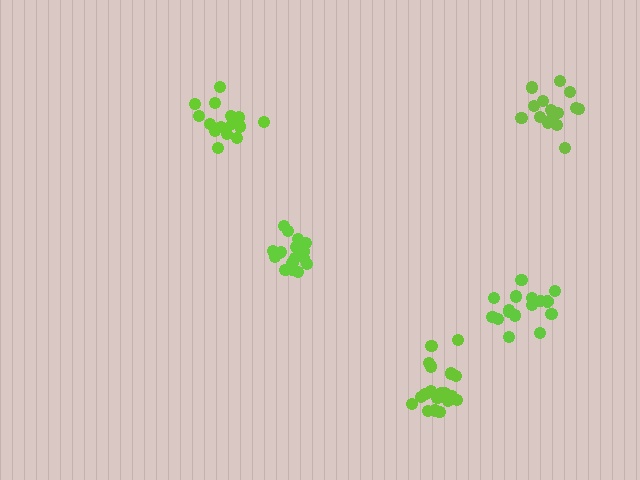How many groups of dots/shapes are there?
There are 5 groups.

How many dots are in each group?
Group 1: 18 dots, Group 2: 17 dots, Group 3: 19 dots, Group 4: 15 dots, Group 5: 17 dots (86 total).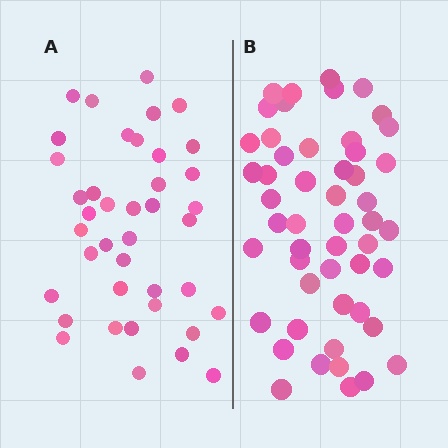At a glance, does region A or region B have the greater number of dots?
Region B (the right region) has more dots.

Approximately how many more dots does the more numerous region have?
Region B has roughly 12 or so more dots than region A.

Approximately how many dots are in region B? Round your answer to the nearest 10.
About 50 dots. (The exact count is 51, which rounds to 50.)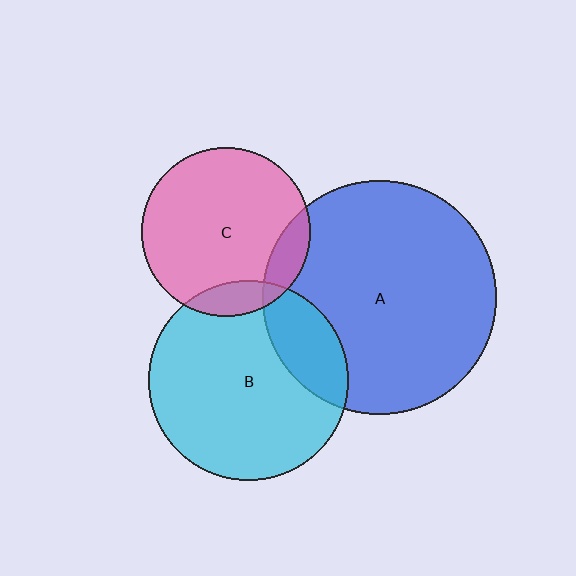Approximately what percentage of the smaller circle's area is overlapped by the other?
Approximately 10%.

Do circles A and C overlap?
Yes.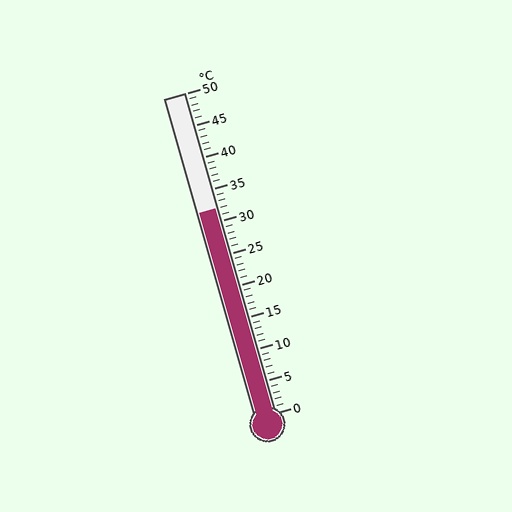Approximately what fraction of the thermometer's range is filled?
The thermometer is filled to approximately 65% of its range.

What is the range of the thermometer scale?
The thermometer scale ranges from 0°C to 50°C.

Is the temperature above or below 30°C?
The temperature is above 30°C.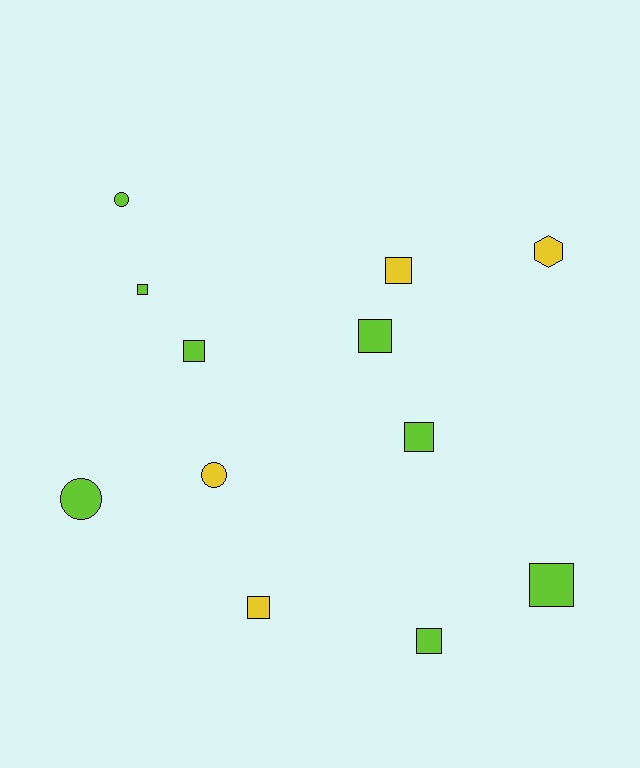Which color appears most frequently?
Lime, with 8 objects.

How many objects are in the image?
There are 12 objects.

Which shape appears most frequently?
Square, with 8 objects.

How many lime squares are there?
There are 6 lime squares.